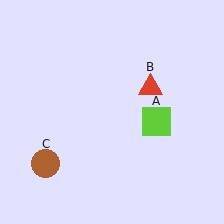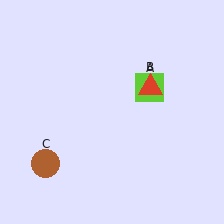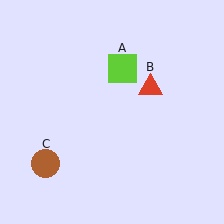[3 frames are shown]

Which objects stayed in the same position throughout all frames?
Red triangle (object B) and brown circle (object C) remained stationary.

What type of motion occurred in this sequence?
The lime square (object A) rotated counterclockwise around the center of the scene.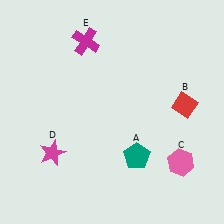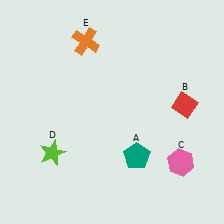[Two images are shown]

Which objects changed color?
D changed from magenta to lime. E changed from magenta to orange.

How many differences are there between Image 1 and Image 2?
There are 2 differences between the two images.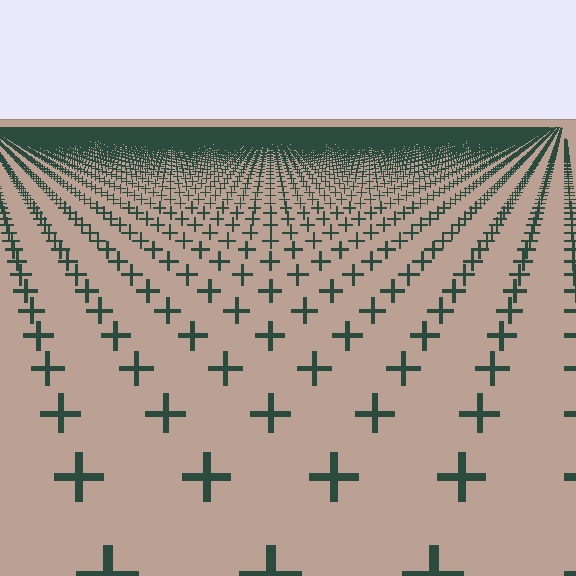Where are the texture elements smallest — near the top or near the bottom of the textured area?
Near the top.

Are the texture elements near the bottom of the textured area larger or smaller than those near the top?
Larger. Near the bottom, elements are closer to the viewer and appear at a bigger on-screen size.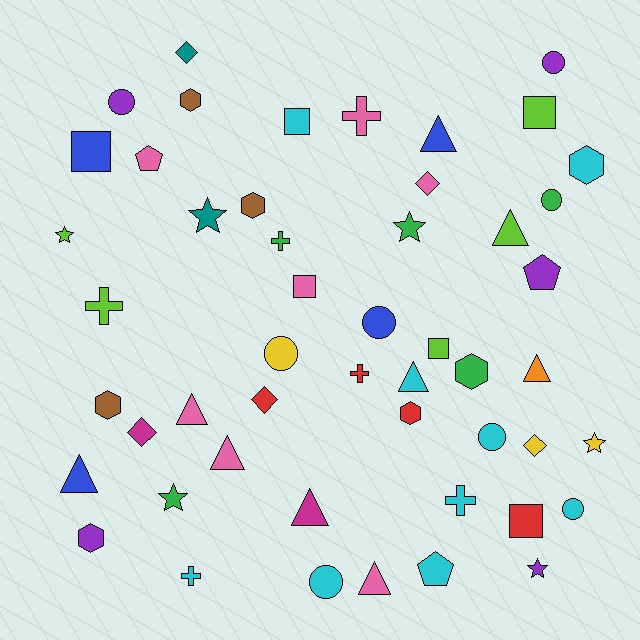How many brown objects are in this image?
There are 3 brown objects.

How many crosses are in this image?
There are 6 crosses.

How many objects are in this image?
There are 50 objects.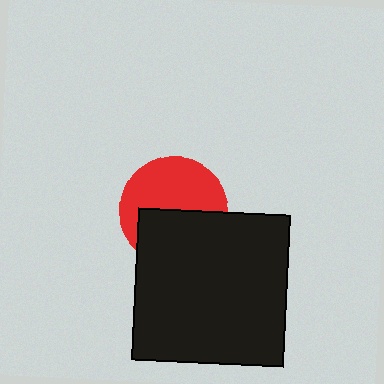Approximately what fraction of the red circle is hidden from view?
Roughly 46% of the red circle is hidden behind the black square.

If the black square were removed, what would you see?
You would see the complete red circle.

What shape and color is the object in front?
The object in front is a black square.